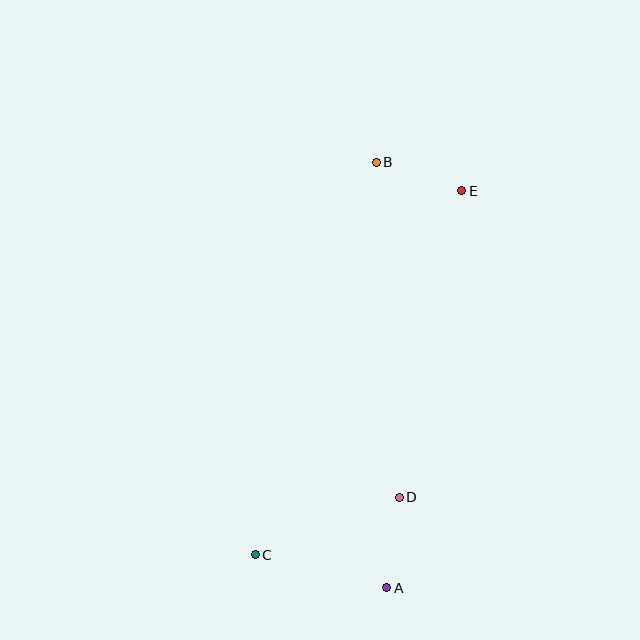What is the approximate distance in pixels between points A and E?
The distance between A and E is approximately 404 pixels.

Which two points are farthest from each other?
Points A and B are farthest from each other.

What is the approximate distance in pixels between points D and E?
The distance between D and E is approximately 313 pixels.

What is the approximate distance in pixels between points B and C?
The distance between B and C is approximately 410 pixels.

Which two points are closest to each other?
Points B and E are closest to each other.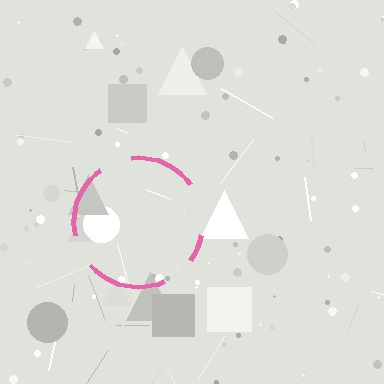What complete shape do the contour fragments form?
The contour fragments form a circle.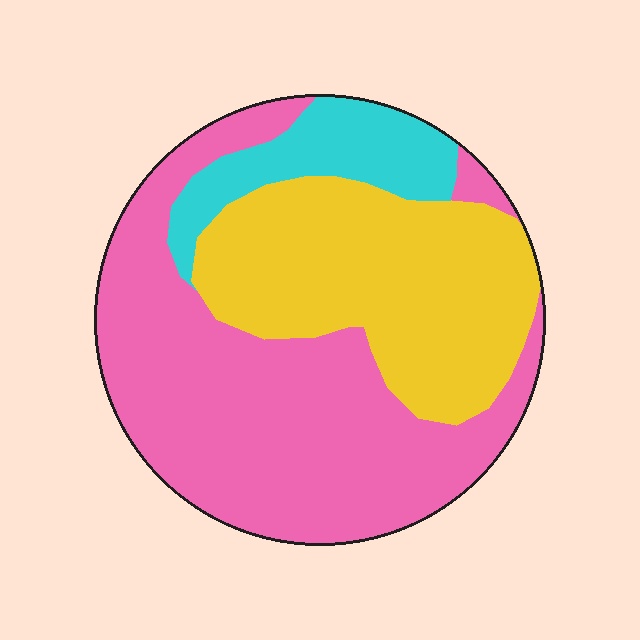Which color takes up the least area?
Cyan, at roughly 10%.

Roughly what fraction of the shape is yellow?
Yellow takes up between a quarter and a half of the shape.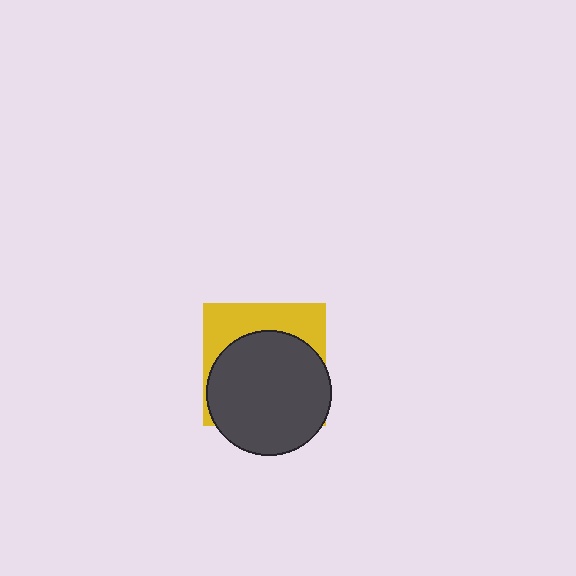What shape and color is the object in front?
The object in front is a dark gray circle.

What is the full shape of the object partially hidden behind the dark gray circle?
The partially hidden object is a yellow square.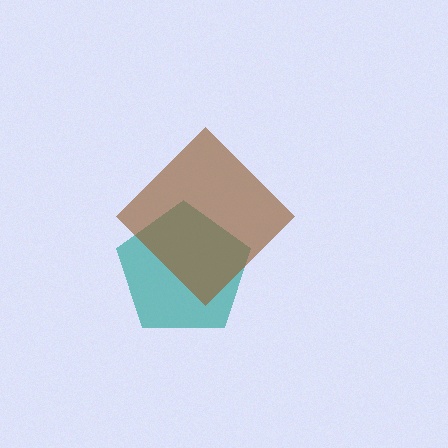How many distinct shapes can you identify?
There are 2 distinct shapes: a teal pentagon, a brown diamond.